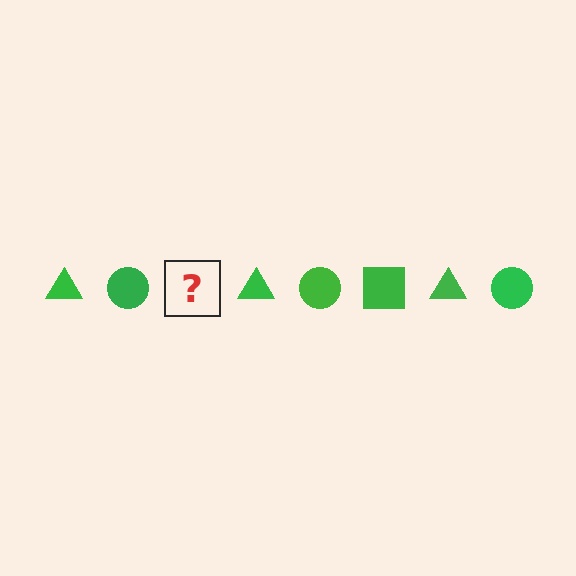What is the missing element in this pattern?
The missing element is a green square.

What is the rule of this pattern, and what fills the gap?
The rule is that the pattern cycles through triangle, circle, square shapes in green. The gap should be filled with a green square.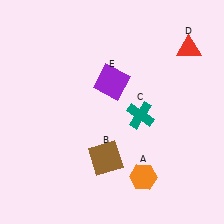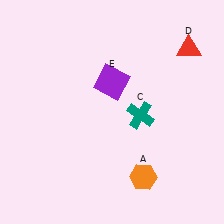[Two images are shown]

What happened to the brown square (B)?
The brown square (B) was removed in Image 2. It was in the bottom-left area of Image 1.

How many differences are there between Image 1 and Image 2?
There is 1 difference between the two images.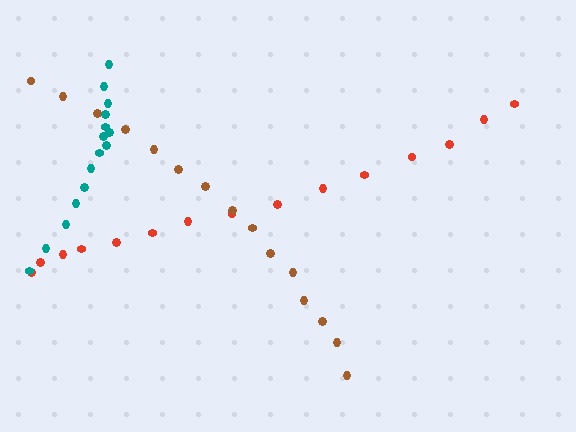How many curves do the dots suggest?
There are 3 distinct paths.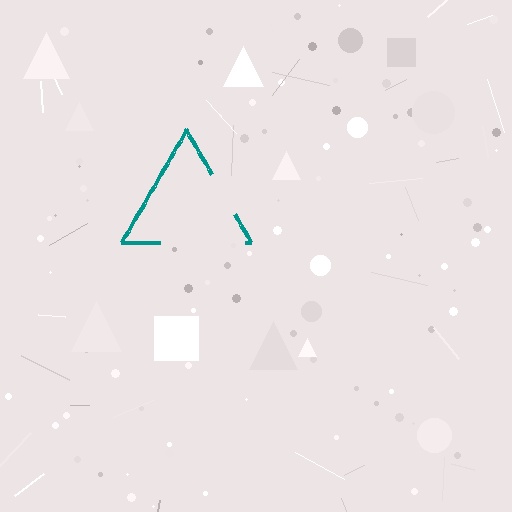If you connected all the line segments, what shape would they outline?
They would outline a triangle.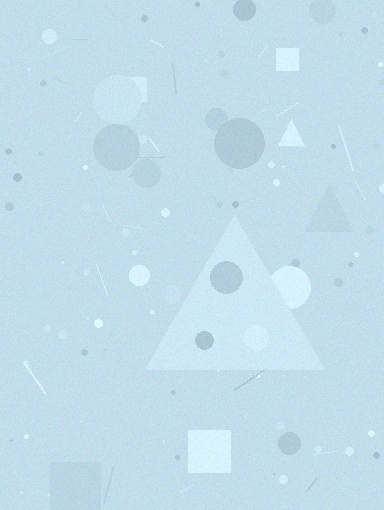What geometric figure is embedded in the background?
A triangle is embedded in the background.